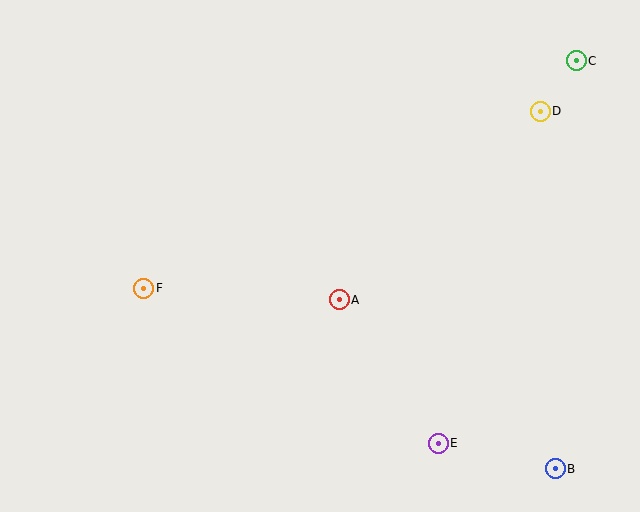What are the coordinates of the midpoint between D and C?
The midpoint between D and C is at (558, 86).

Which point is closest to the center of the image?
Point A at (339, 300) is closest to the center.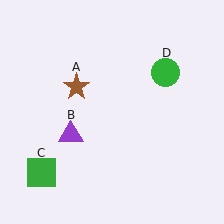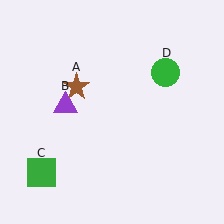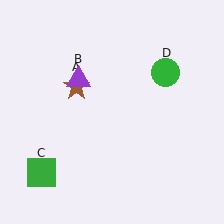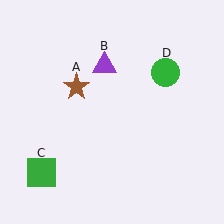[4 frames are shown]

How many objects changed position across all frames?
1 object changed position: purple triangle (object B).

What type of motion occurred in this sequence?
The purple triangle (object B) rotated clockwise around the center of the scene.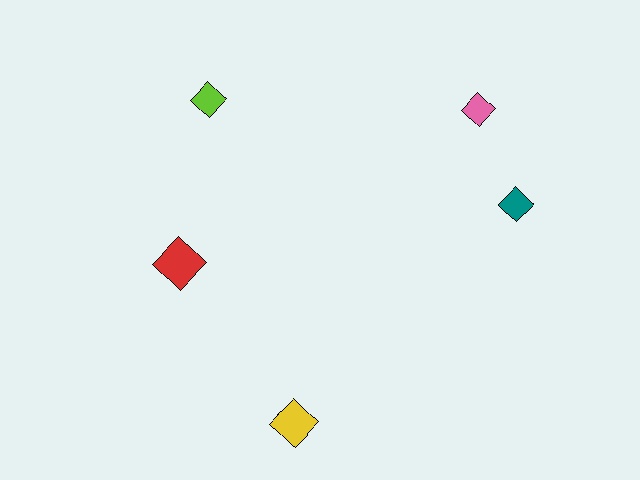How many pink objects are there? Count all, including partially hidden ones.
There is 1 pink object.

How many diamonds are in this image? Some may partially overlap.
There are 5 diamonds.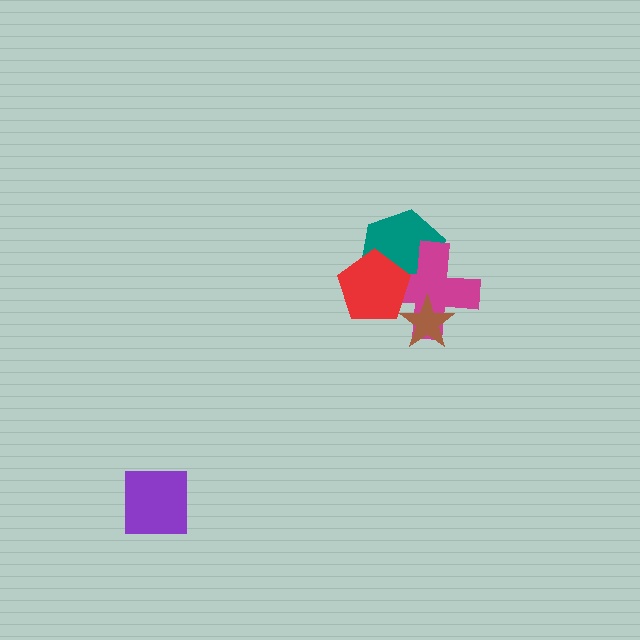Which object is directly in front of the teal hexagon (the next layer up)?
The magenta cross is directly in front of the teal hexagon.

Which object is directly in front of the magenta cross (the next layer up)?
The red pentagon is directly in front of the magenta cross.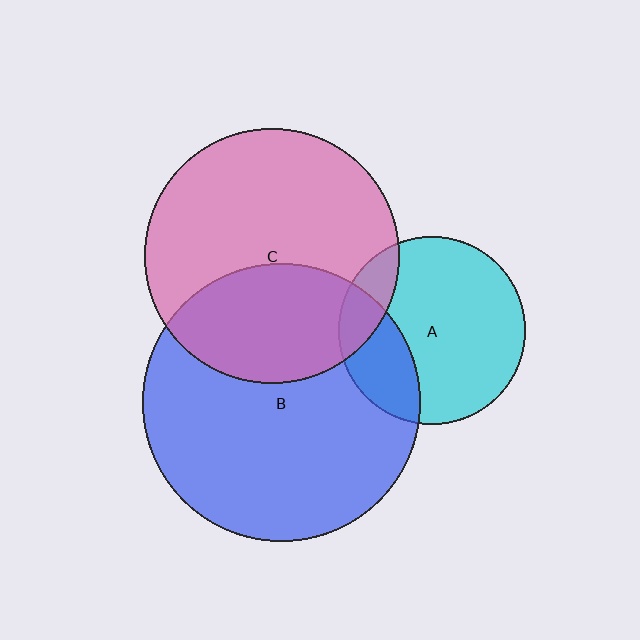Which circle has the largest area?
Circle B (blue).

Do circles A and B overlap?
Yes.